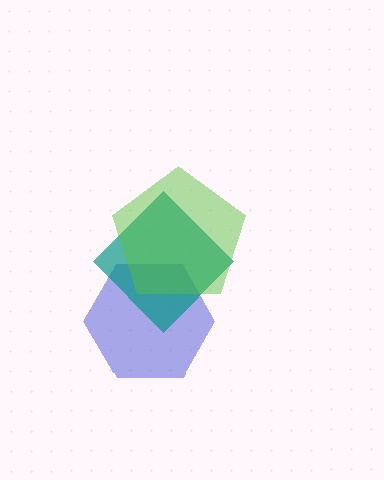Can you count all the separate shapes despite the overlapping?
Yes, there are 3 separate shapes.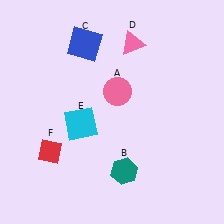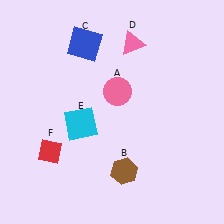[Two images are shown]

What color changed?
The hexagon (B) changed from teal in Image 1 to brown in Image 2.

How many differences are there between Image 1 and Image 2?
There is 1 difference between the two images.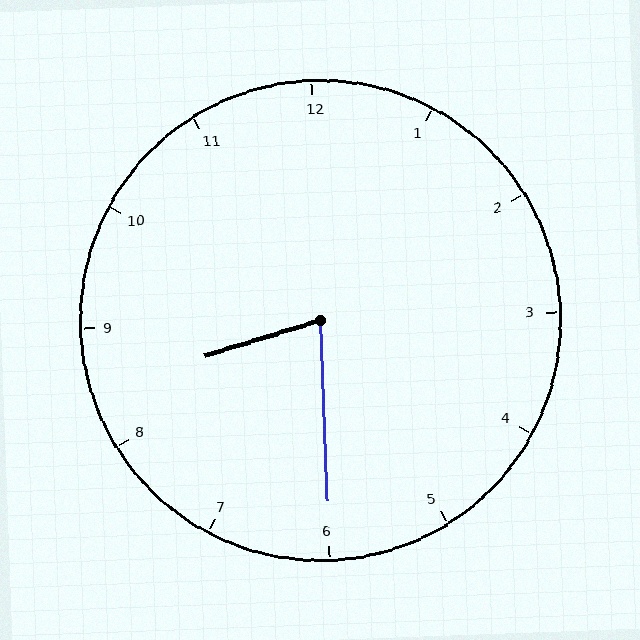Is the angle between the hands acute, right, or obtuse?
It is acute.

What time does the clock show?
8:30.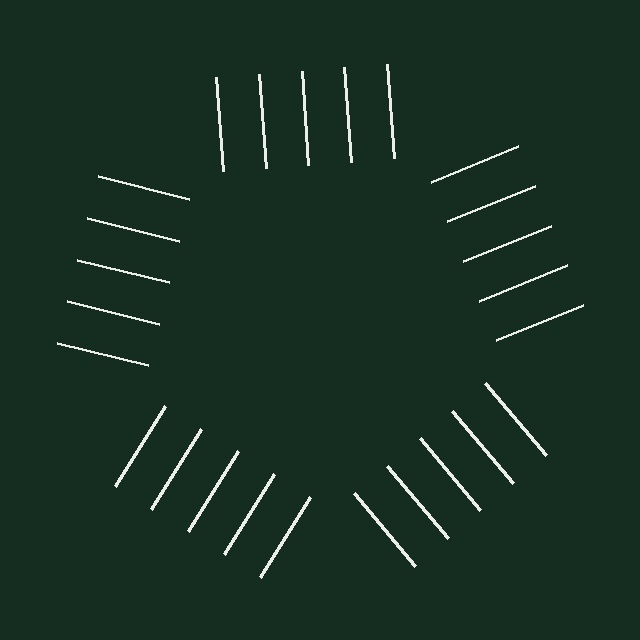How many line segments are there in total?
25 — 5 along each of the 5 edges.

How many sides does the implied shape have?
5 sides — the line-ends trace a pentagon.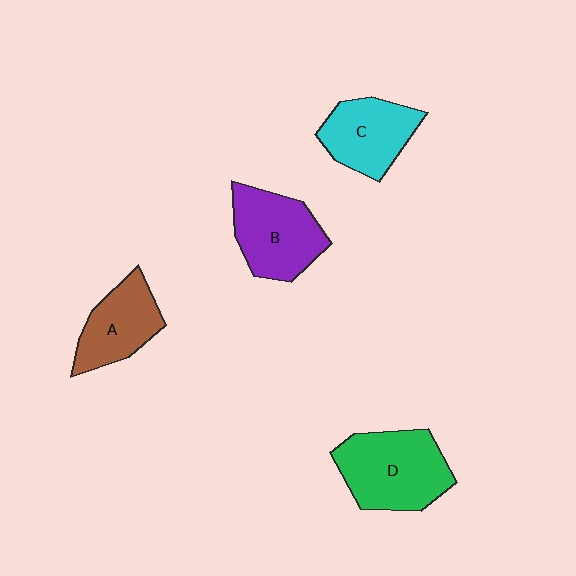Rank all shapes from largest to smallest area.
From largest to smallest: D (green), B (purple), C (cyan), A (brown).